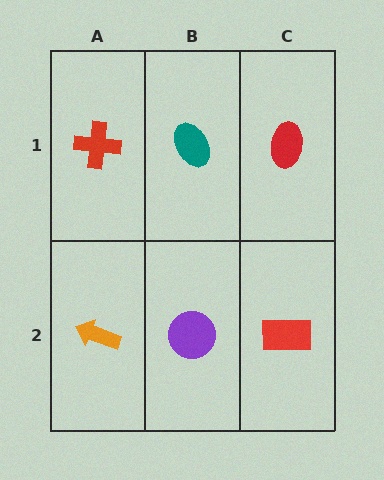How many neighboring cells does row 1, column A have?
2.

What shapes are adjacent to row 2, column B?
A teal ellipse (row 1, column B), an orange arrow (row 2, column A), a red rectangle (row 2, column C).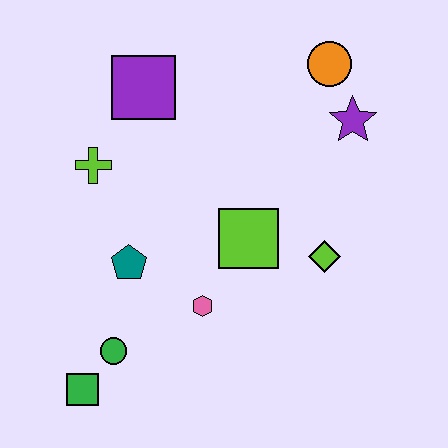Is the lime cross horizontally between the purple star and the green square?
Yes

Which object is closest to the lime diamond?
The lime square is closest to the lime diamond.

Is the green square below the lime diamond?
Yes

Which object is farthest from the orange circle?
The green square is farthest from the orange circle.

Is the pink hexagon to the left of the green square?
No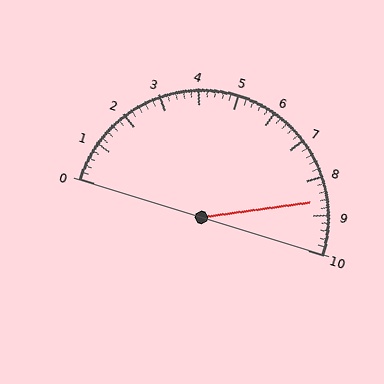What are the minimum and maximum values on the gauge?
The gauge ranges from 0 to 10.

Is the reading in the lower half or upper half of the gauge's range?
The reading is in the upper half of the range (0 to 10).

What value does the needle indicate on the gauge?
The needle indicates approximately 8.6.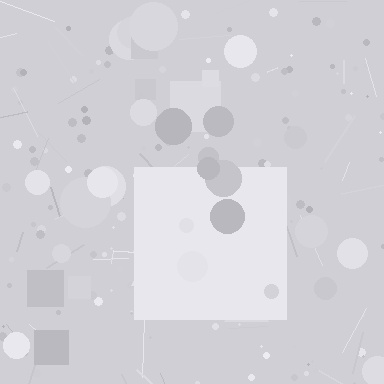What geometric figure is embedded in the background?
A square is embedded in the background.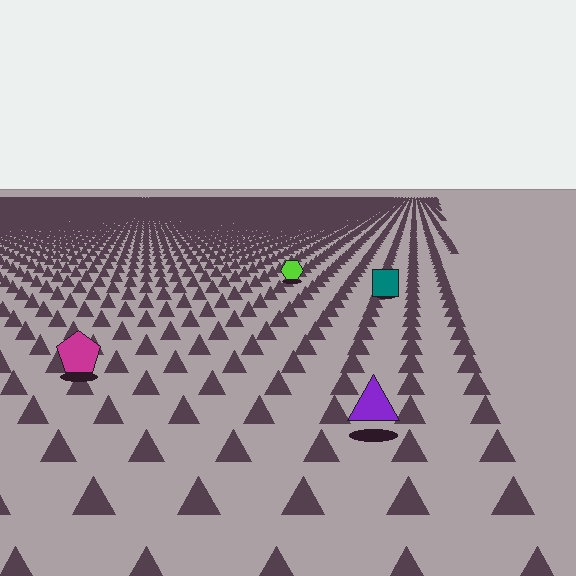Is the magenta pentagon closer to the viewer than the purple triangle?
No. The purple triangle is closer — you can tell from the texture gradient: the ground texture is coarser near it.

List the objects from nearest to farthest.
From nearest to farthest: the purple triangle, the magenta pentagon, the teal square, the lime hexagon.